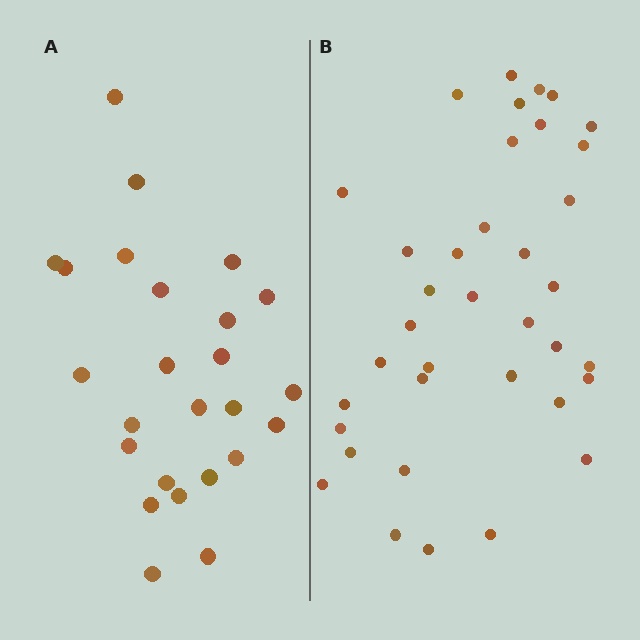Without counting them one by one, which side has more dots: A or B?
Region B (the right region) has more dots.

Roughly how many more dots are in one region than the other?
Region B has roughly 12 or so more dots than region A.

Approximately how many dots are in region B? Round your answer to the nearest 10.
About 40 dots. (The exact count is 37, which rounds to 40.)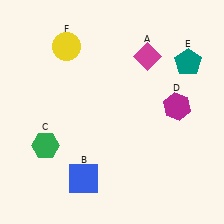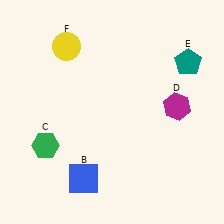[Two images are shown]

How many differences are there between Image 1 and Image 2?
There is 1 difference between the two images.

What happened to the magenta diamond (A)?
The magenta diamond (A) was removed in Image 2. It was in the top-right area of Image 1.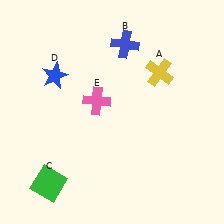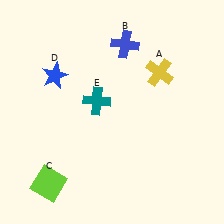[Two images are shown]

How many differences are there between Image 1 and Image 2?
There are 2 differences between the two images.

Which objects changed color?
C changed from green to lime. E changed from pink to teal.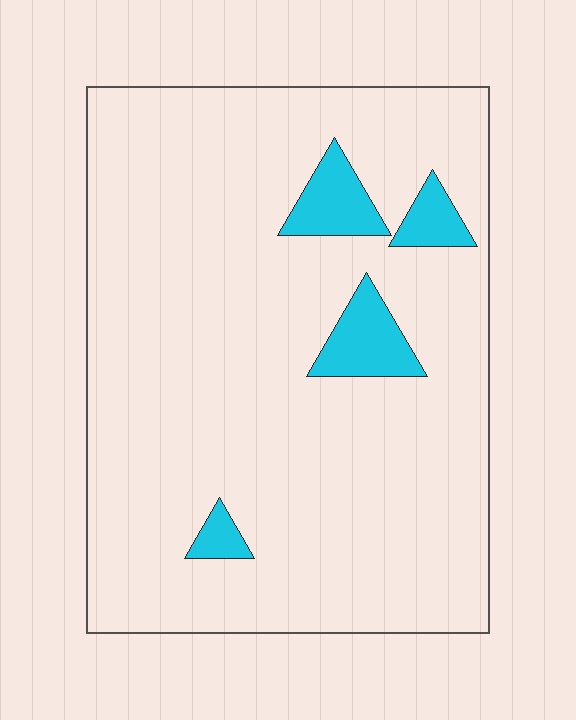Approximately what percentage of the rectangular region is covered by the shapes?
Approximately 10%.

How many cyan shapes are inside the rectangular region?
4.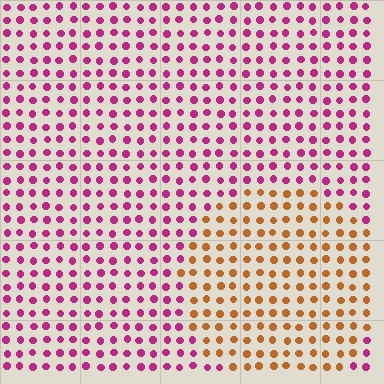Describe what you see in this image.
The image is filled with small magenta elements in a uniform arrangement. A circle-shaped region is visible where the elements are tinted to a slightly different hue, forming a subtle color boundary.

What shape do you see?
I see a circle.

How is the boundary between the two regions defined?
The boundary is defined purely by a slight shift in hue (about 65 degrees). Spacing, size, and orientation are identical on both sides.